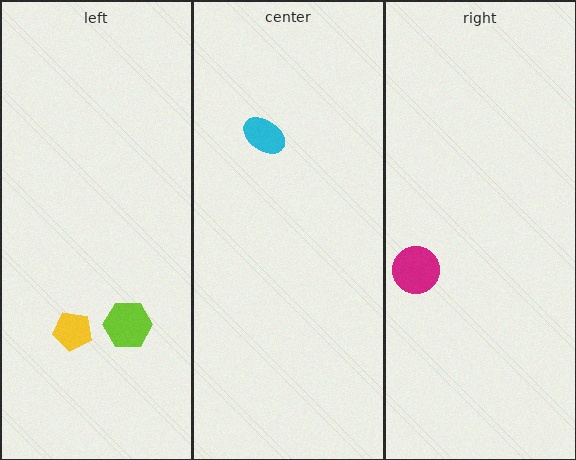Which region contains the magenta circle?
The right region.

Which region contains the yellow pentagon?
The left region.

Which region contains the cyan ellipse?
The center region.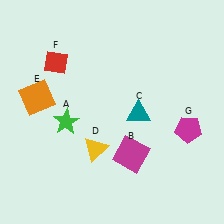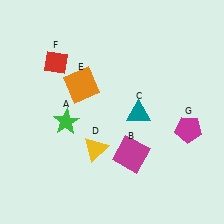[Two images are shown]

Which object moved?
The orange square (E) moved right.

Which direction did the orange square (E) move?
The orange square (E) moved right.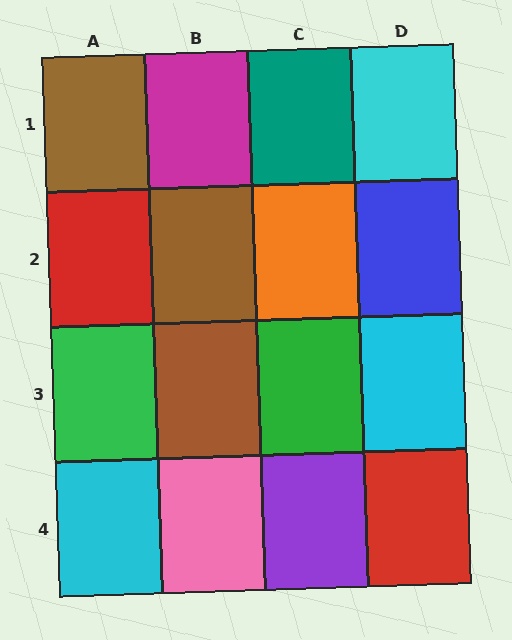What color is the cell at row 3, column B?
Brown.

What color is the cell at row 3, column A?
Green.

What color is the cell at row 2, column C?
Orange.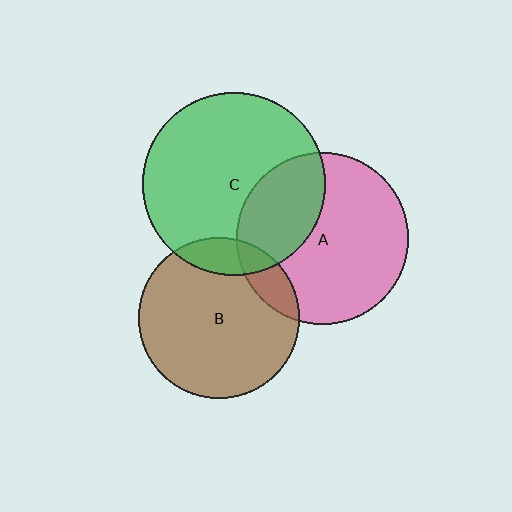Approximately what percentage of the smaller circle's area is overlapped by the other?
Approximately 15%.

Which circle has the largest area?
Circle C (green).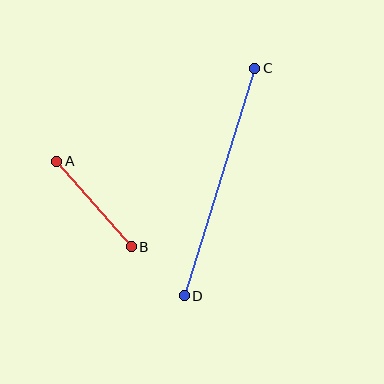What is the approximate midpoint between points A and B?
The midpoint is at approximately (94, 204) pixels.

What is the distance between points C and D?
The distance is approximately 238 pixels.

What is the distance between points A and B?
The distance is approximately 113 pixels.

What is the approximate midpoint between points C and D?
The midpoint is at approximately (220, 182) pixels.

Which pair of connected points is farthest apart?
Points C and D are farthest apart.